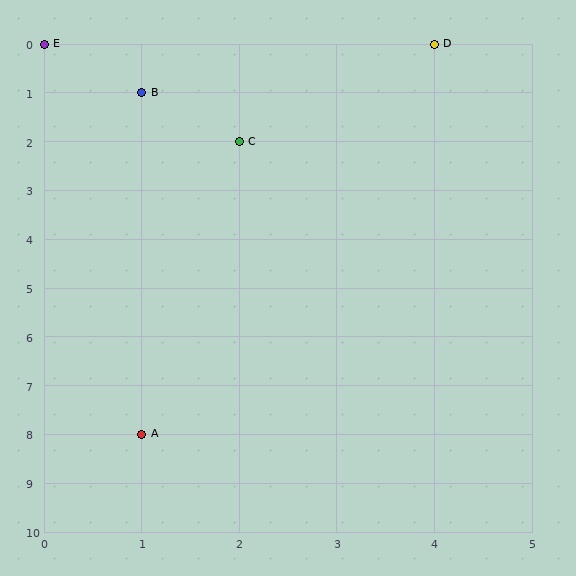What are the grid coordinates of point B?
Point B is at grid coordinates (1, 1).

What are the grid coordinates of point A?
Point A is at grid coordinates (1, 8).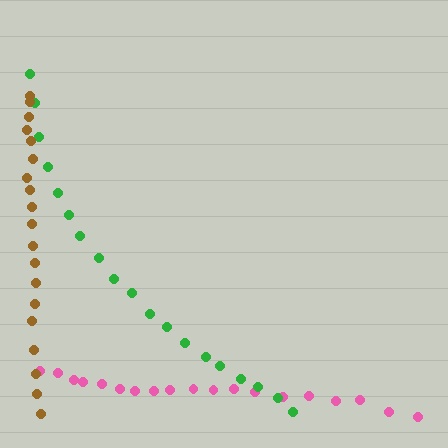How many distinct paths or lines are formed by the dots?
There are 3 distinct paths.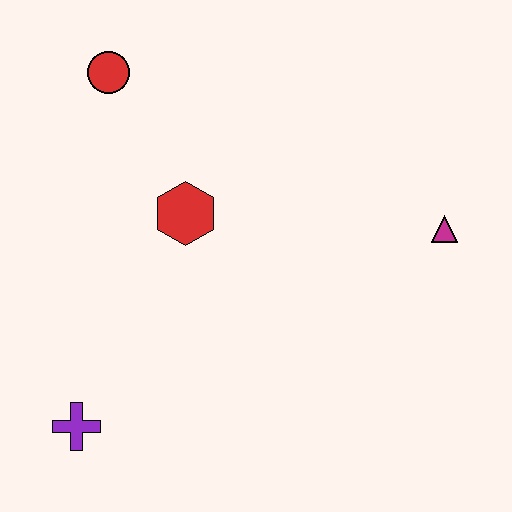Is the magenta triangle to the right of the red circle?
Yes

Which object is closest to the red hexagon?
The red circle is closest to the red hexagon.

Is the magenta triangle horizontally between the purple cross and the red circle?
No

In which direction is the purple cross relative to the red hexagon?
The purple cross is below the red hexagon.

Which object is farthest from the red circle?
The magenta triangle is farthest from the red circle.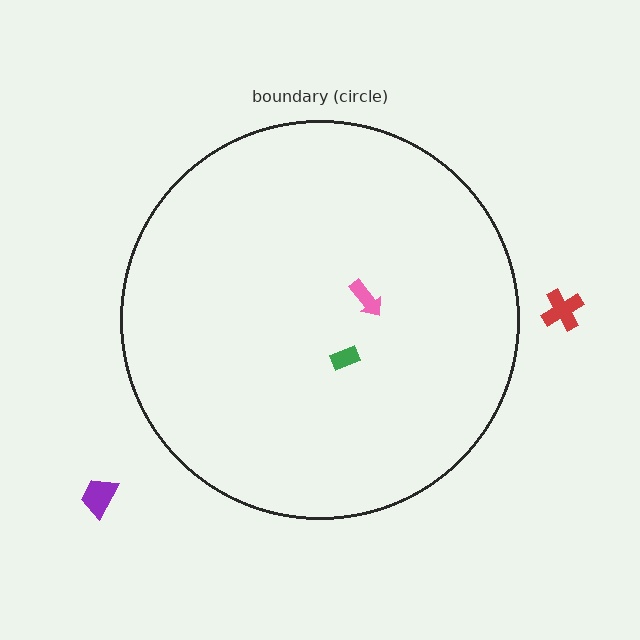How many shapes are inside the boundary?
2 inside, 2 outside.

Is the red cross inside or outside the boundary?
Outside.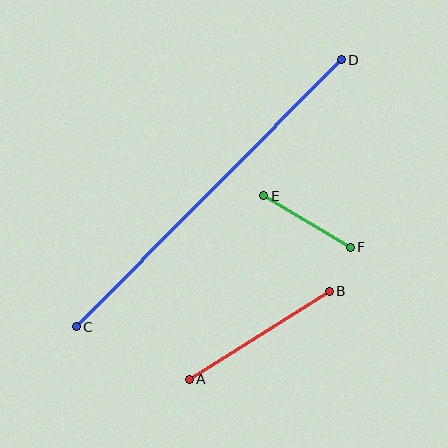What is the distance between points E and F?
The distance is approximately 100 pixels.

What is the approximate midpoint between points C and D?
The midpoint is at approximately (209, 193) pixels.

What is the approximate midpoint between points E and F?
The midpoint is at approximately (307, 222) pixels.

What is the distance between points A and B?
The distance is approximately 165 pixels.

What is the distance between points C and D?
The distance is approximately 376 pixels.